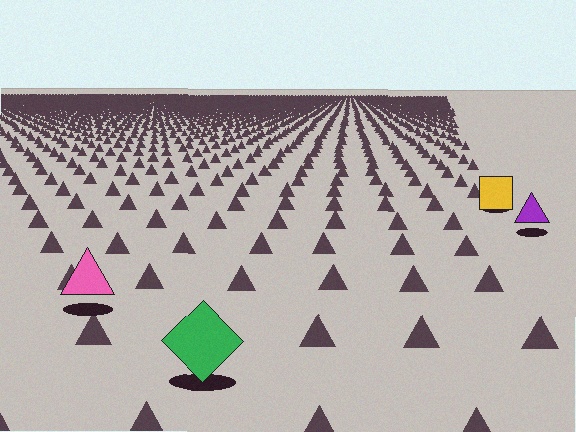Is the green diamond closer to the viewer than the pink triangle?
Yes. The green diamond is closer — you can tell from the texture gradient: the ground texture is coarser near it.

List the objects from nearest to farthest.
From nearest to farthest: the green diamond, the pink triangle, the purple triangle, the yellow square.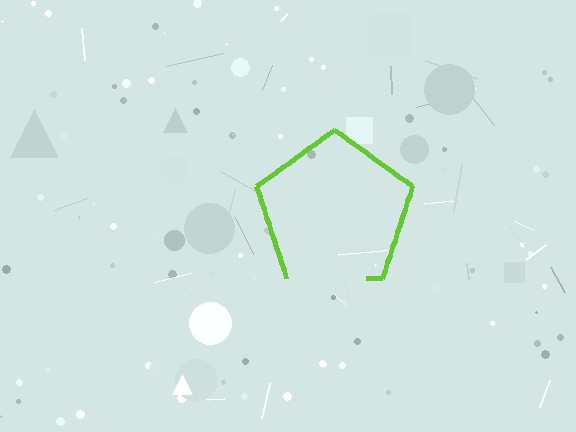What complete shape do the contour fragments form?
The contour fragments form a pentagon.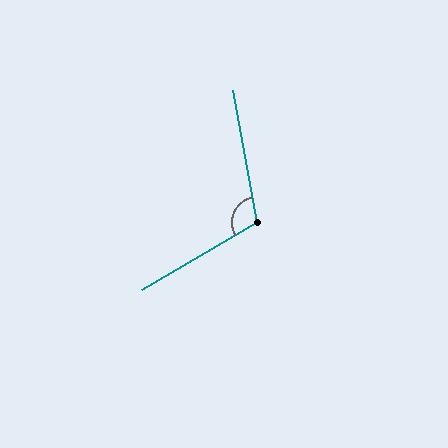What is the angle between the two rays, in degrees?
Approximately 110 degrees.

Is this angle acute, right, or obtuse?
It is obtuse.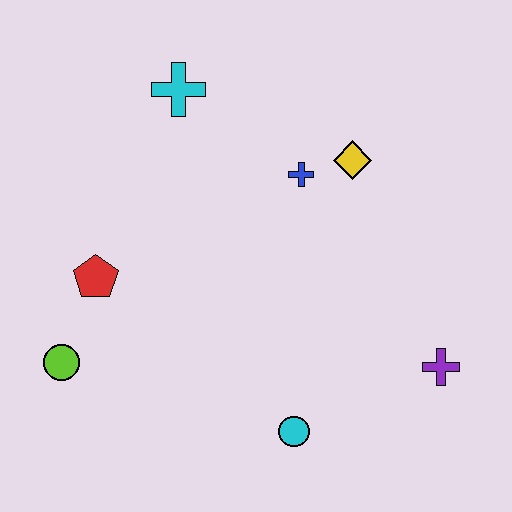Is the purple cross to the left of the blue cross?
No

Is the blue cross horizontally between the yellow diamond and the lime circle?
Yes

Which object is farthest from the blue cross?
The lime circle is farthest from the blue cross.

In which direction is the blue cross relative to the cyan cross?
The blue cross is to the right of the cyan cross.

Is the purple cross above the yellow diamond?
No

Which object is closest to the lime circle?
The red pentagon is closest to the lime circle.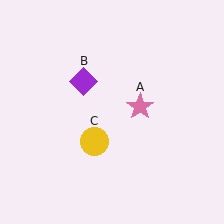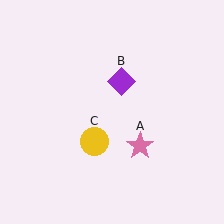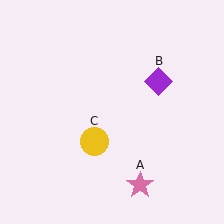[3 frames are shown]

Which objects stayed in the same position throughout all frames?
Yellow circle (object C) remained stationary.